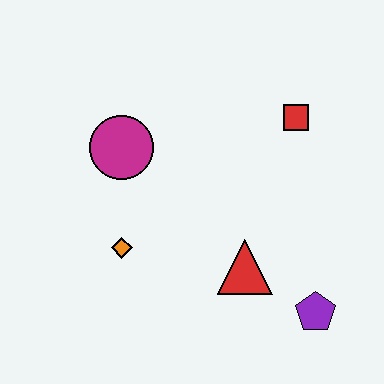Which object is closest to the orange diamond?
The magenta circle is closest to the orange diamond.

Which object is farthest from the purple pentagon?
The magenta circle is farthest from the purple pentagon.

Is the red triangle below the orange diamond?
Yes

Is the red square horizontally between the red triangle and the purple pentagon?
Yes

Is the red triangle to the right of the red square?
No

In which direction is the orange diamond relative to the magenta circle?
The orange diamond is below the magenta circle.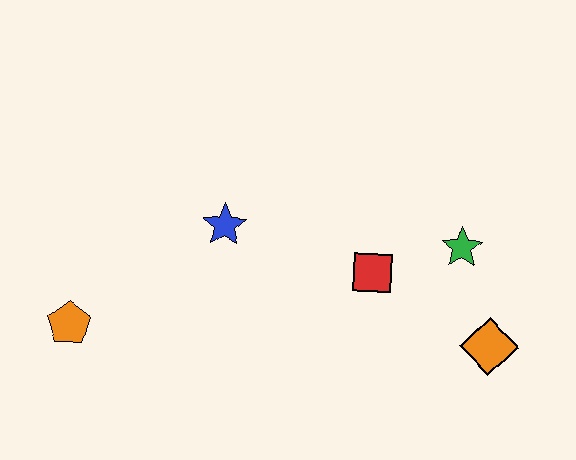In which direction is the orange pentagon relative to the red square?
The orange pentagon is to the left of the red square.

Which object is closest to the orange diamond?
The green star is closest to the orange diamond.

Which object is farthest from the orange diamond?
The orange pentagon is farthest from the orange diamond.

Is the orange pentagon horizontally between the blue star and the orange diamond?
No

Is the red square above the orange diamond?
Yes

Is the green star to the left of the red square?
No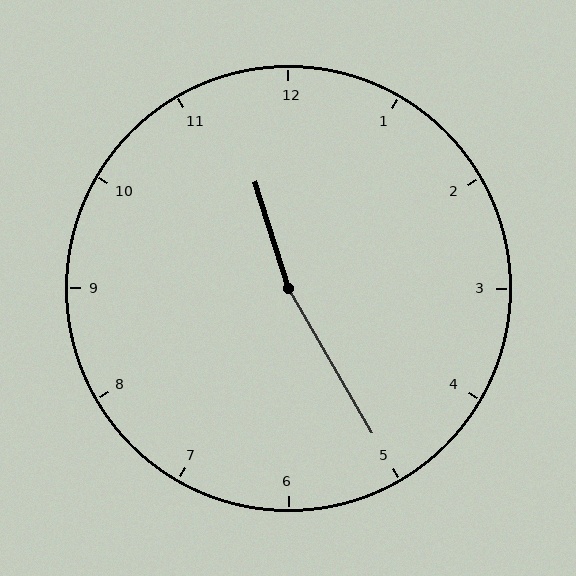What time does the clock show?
11:25.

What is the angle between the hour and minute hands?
Approximately 168 degrees.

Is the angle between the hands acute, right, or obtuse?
It is obtuse.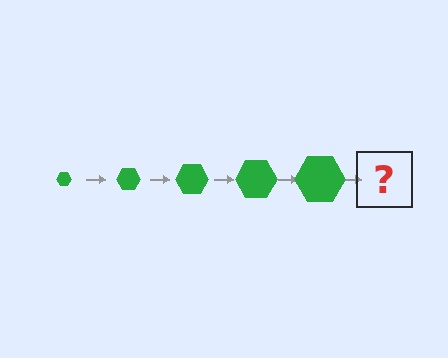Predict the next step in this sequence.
The next step is a green hexagon, larger than the previous one.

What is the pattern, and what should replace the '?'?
The pattern is that the hexagon gets progressively larger each step. The '?' should be a green hexagon, larger than the previous one.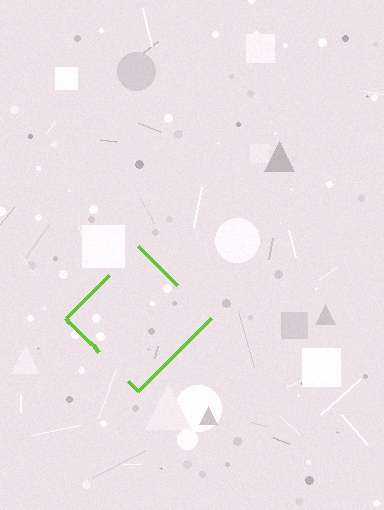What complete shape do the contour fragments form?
The contour fragments form a diamond.